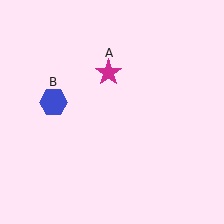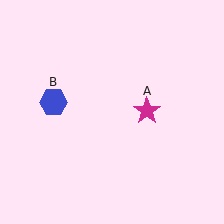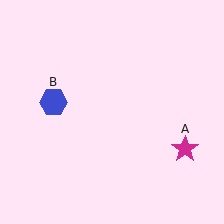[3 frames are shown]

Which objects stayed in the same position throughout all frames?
Blue hexagon (object B) remained stationary.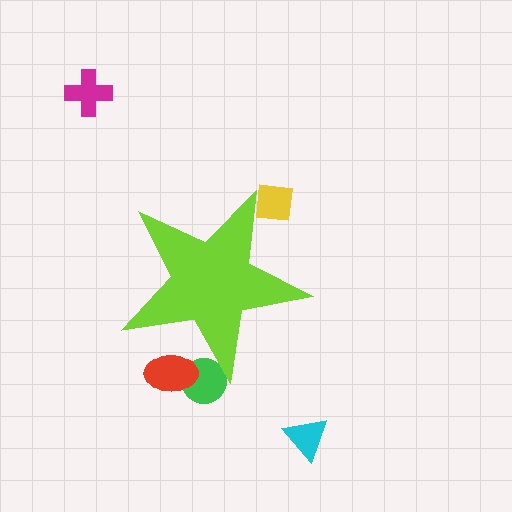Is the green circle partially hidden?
Yes, the green circle is partially hidden behind the lime star.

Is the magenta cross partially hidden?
No, the magenta cross is fully visible.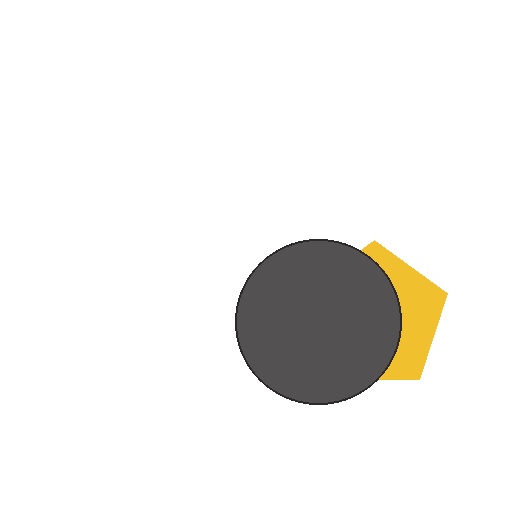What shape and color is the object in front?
The object in front is a dark gray circle.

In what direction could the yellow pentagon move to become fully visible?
The yellow pentagon could move right. That would shift it out from behind the dark gray circle entirely.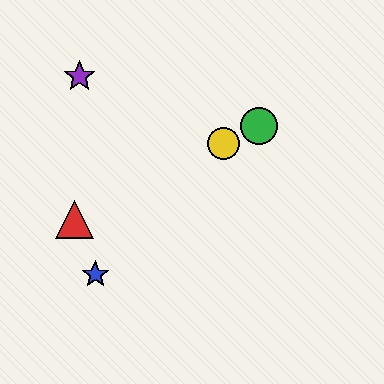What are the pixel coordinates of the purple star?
The purple star is at (80, 76).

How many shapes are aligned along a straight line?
3 shapes (the red triangle, the green circle, the yellow circle) are aligned along a straight line.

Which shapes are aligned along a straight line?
The red triangle, the green circle, the yellow circle are aligned along a straight line.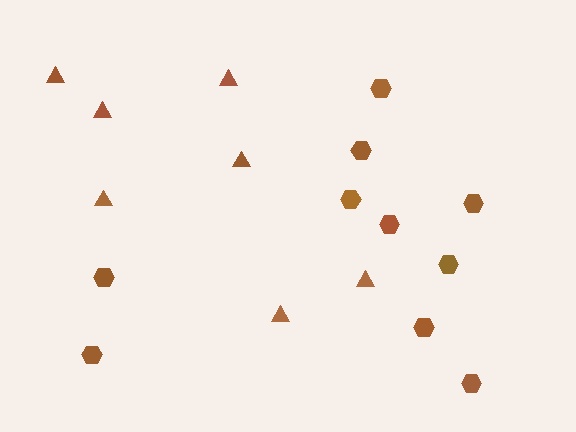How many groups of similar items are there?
There are 2 groups: one group of triangles (7) and one group of hexagons (10).